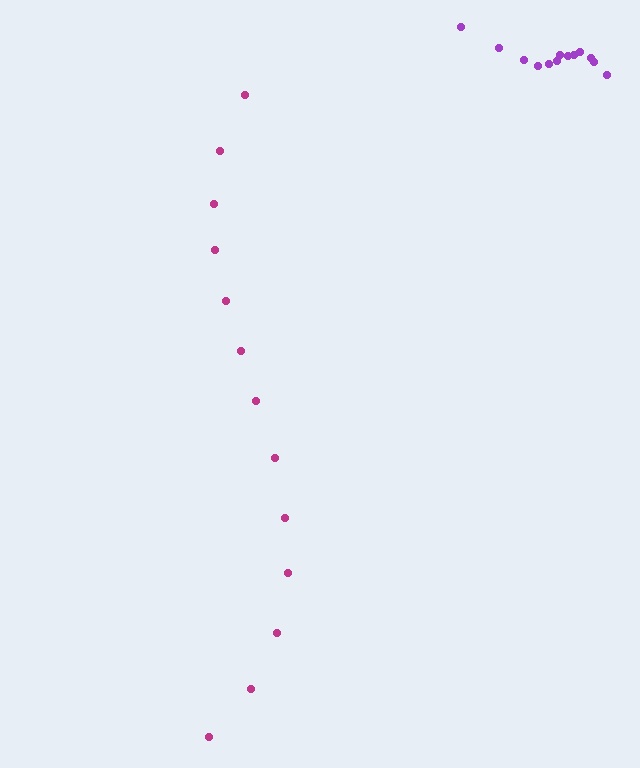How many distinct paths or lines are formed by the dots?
There are 2 distinct paths.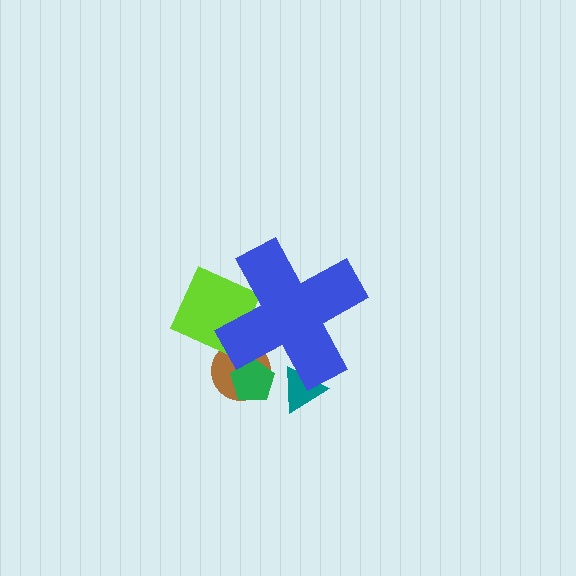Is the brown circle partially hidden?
Yes, the brown circle is partially hidden behind the blue cross.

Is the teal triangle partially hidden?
Yes, the teal triangle is partially hidden behind the blue cross.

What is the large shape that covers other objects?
A blue cross.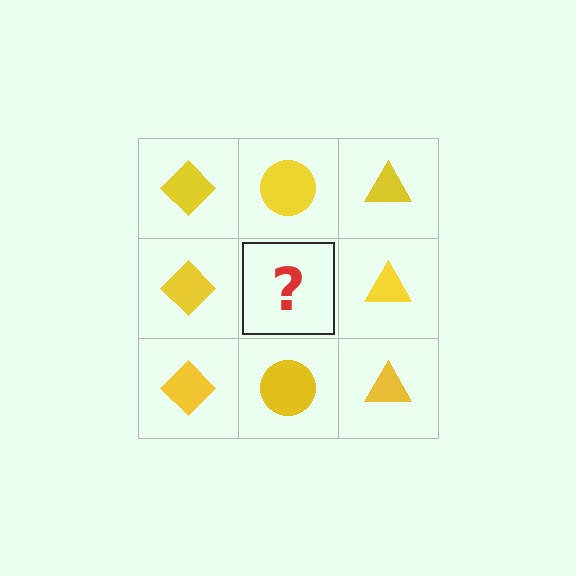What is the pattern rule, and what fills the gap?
The rule is that each column has a consistent shape. The gap should be filled with a yellow circle.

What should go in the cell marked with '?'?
The missing cell should contain a yellow circle.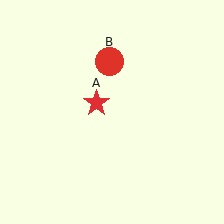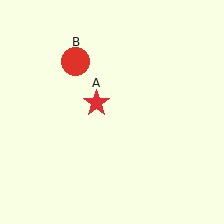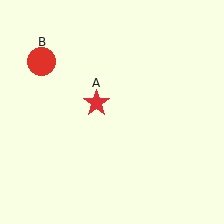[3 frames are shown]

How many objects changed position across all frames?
1 object changed position: red circle (object B).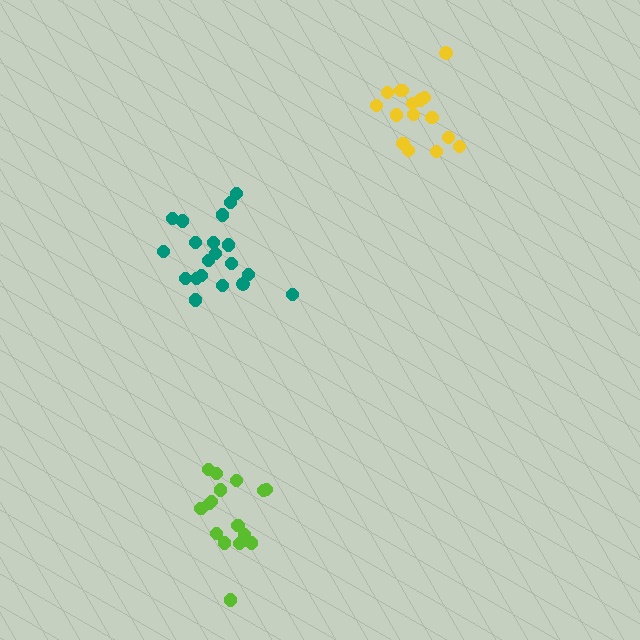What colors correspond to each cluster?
The clusters are colored: lime, yellow, teal.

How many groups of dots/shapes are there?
There are 3 groups.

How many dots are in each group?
Group 1: 17 dots, Group 2: 16 dots, Group 3: 20 dots (53 total).